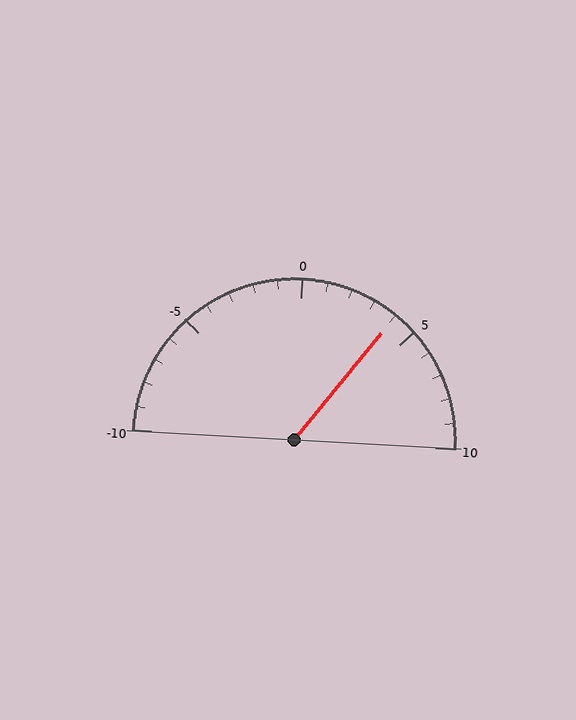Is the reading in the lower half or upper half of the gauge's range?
The reading is in the upper half of the range (-10 to 10).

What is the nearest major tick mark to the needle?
The nearest major tick mark is 5.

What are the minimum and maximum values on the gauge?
The gauge ranges from -10 to 10.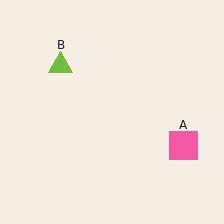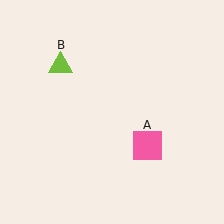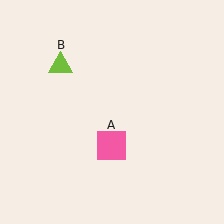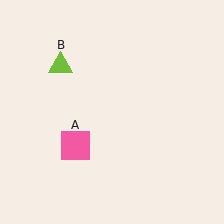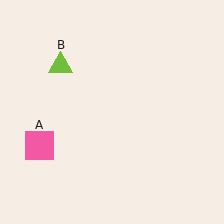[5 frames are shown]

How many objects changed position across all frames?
1 object changed position: pink square (object A).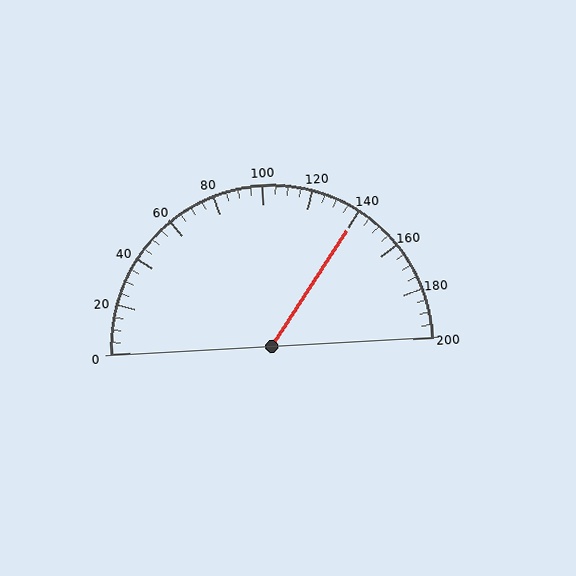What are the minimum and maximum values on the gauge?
The gauge ranges from 0 to 200.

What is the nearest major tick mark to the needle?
The nearest major tick mark is 140.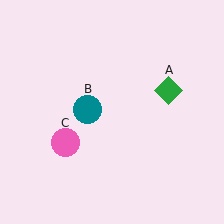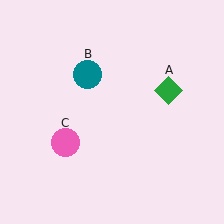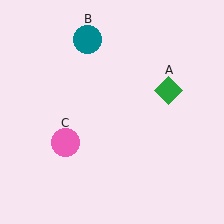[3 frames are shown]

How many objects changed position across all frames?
1 object changed position: teal circle (object B).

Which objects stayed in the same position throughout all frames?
Green diamond (object A) and pink circle (object C) remained stationary.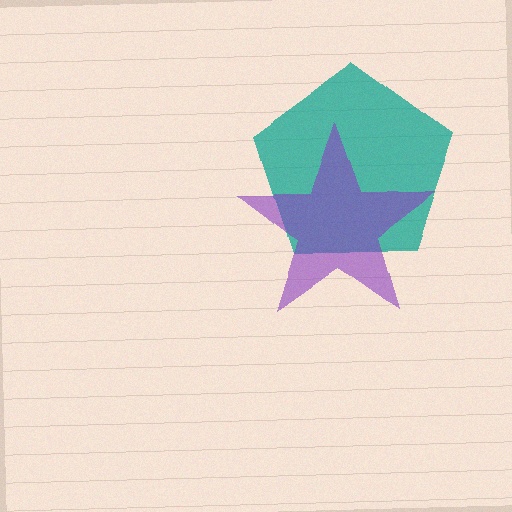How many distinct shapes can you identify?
There are 2 distinct shapes: a teal pentagon, a purple star.